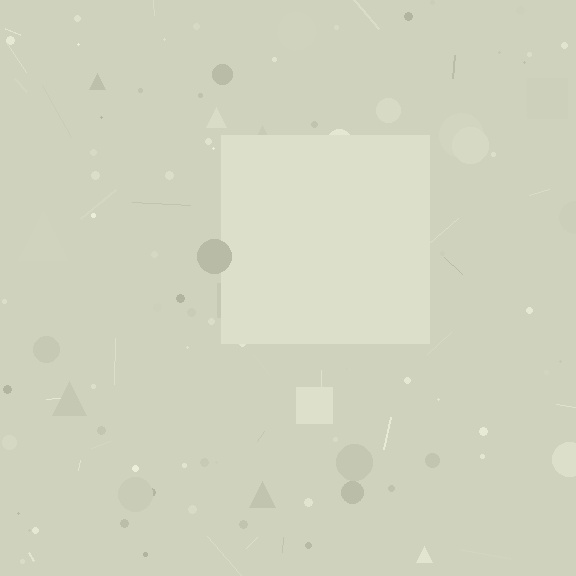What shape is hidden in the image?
A square is hidden in the image.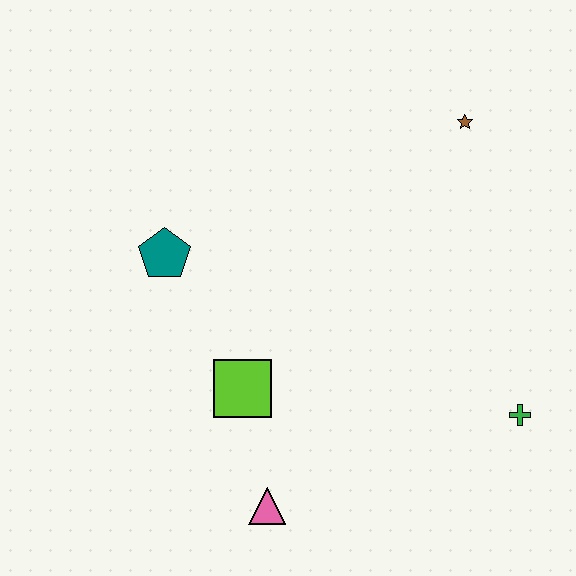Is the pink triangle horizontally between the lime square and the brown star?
Yes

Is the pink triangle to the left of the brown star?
Yes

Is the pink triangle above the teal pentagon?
No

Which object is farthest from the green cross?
The teal pentagon is farthest from the green cross.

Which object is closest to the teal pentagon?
The lime square is closest to the teal pentagon.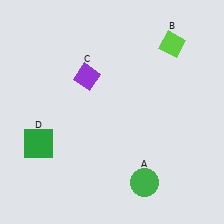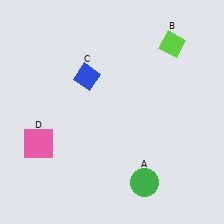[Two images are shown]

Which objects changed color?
C changed from purple to blue. D changed from green to pink.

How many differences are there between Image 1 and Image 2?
There are 2 differences between the two images.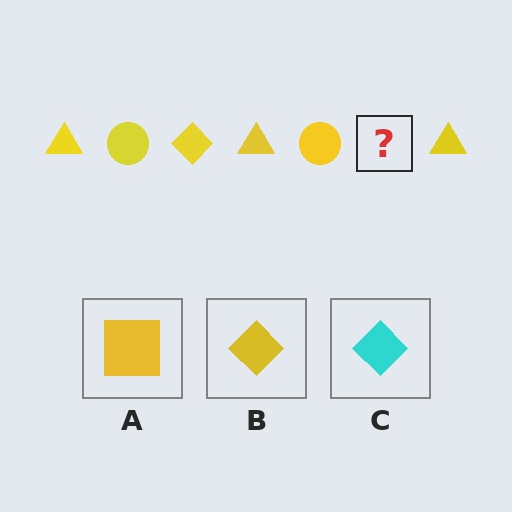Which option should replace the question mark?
Option B.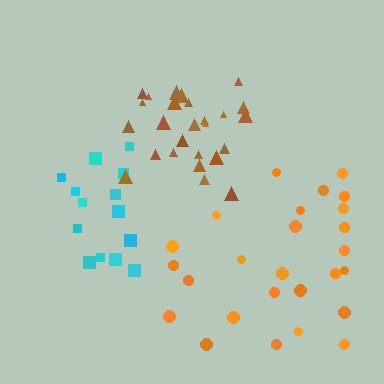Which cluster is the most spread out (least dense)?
Orange.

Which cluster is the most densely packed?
Brown.